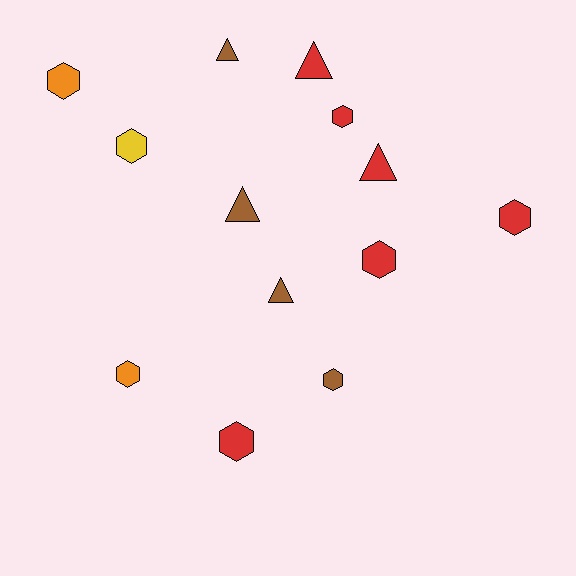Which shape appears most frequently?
Hexagon, with 8 objects.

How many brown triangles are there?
There are 3 brown triangles.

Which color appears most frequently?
Red, with 6 objects.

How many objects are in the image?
There are 13 objects.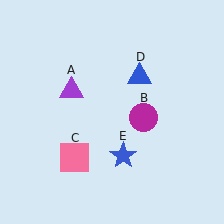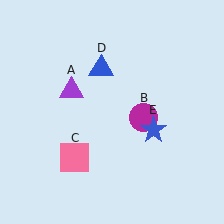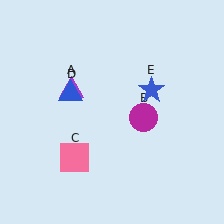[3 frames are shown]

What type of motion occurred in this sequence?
The blue triangle (object D), blue star (object E) rotated counterclockwise around the center of the scene.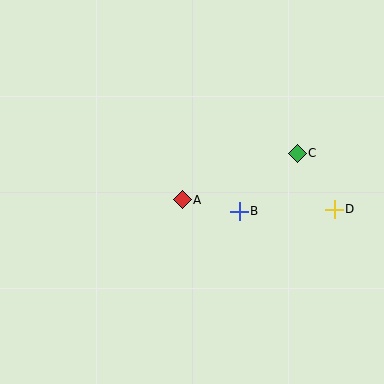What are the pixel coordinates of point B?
Point B is at (239, 211).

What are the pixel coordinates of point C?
Point C is at (297, 153).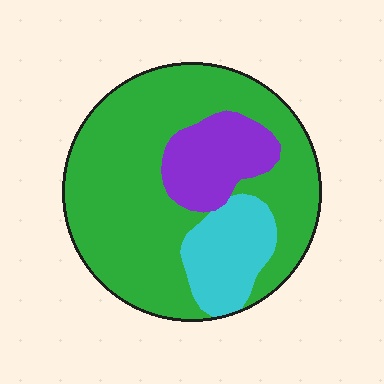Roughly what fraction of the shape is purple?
Purple takes up about one sixth (1/6) of the shape.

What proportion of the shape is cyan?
Cyan covers around 15% of the shape.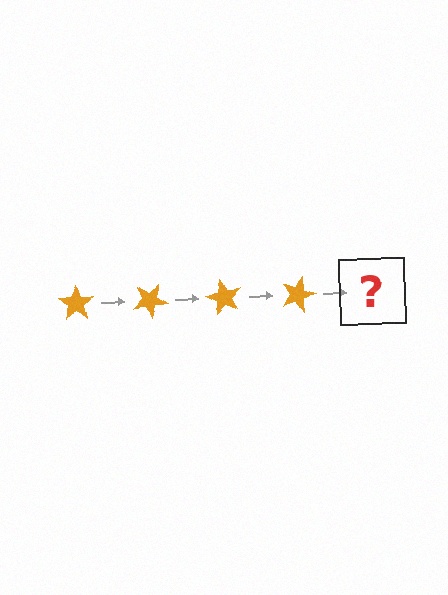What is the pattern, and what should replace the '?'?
The pattern is that the star rotates 30 degrees each step. The '?' should be an orange star rotated 120 degrees.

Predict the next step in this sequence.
The next step is an orange star rotated 120 degrees.